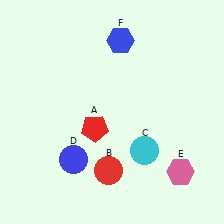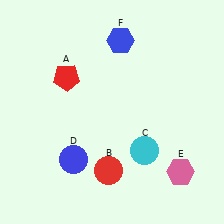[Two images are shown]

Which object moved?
The red pentagon (A) moved up.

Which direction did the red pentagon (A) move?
The red pentagon (A) moved up.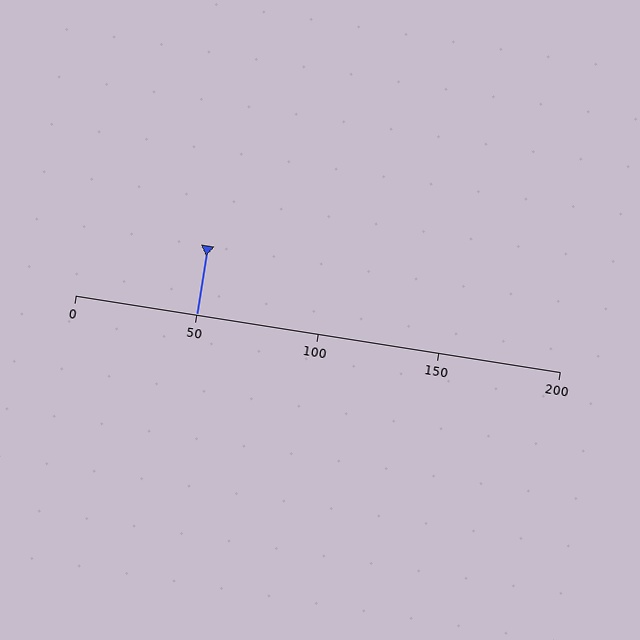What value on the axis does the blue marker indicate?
The marker indicates approximately 50.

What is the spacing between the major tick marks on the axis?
The major ticks are spaced 50 apart.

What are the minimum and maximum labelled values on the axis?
The axis runs from 0 to 200.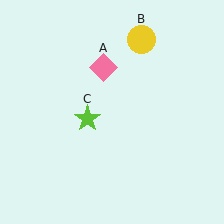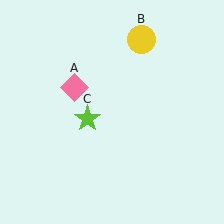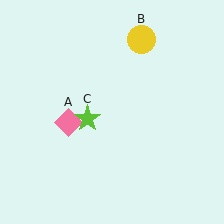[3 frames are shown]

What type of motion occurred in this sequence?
The pink diamond (object A) rotated counterclockwise around the center of the scene.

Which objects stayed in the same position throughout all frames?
Yellow circle (object B) and lime star (object C) remained stationary.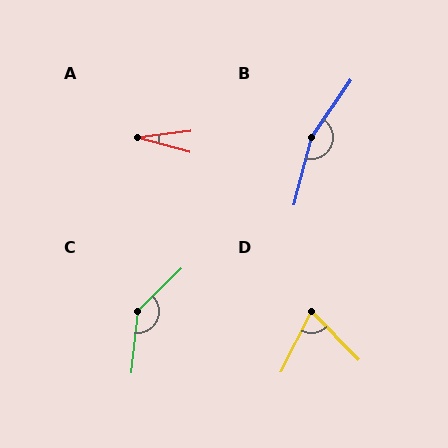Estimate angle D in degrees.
Approximately 71 degrees.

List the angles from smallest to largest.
A (22°), D (71°), C (141°), B (161°).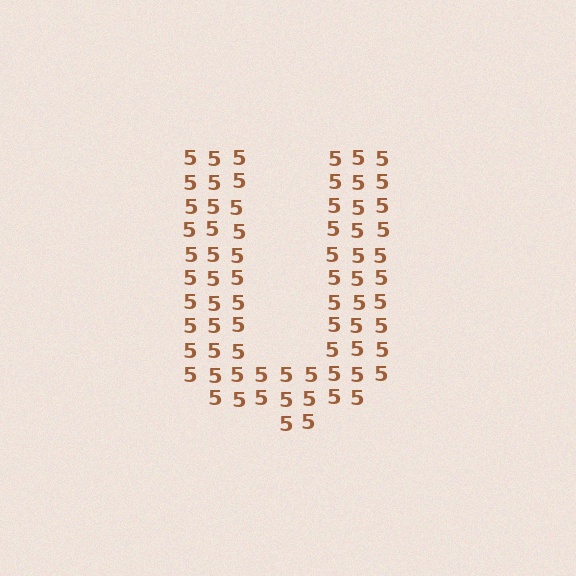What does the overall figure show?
The overall figure shows the letter U.